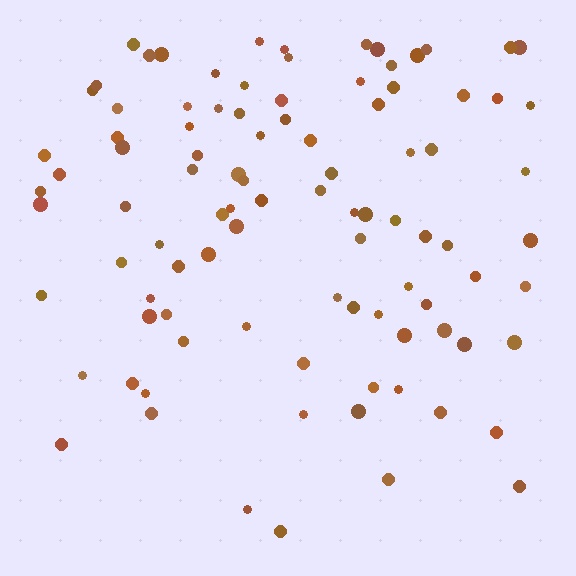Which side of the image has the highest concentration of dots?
The top.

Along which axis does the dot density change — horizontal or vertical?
Vertical.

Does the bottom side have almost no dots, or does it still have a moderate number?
Still a moderate number, just noticeably fewer than the top.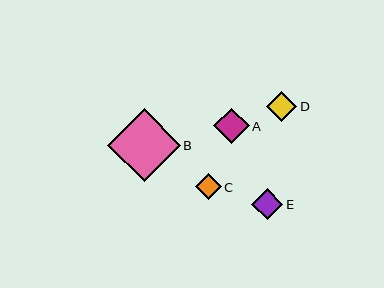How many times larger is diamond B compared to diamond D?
Diamond B is approximately 2.4 times the size of diamond D.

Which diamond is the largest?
Diamond B is the largest with a size of approximately 72 pixels.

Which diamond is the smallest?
Diamond C is the smallest with a size of approximately 26 pixels.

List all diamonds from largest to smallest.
From largest to smallest: B, A, E, D, C.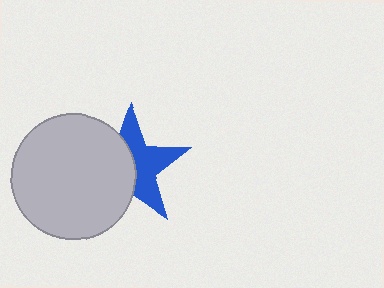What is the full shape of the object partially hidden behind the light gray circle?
The partially hidden object is a blue star.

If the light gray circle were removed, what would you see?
You would see the complete blue star.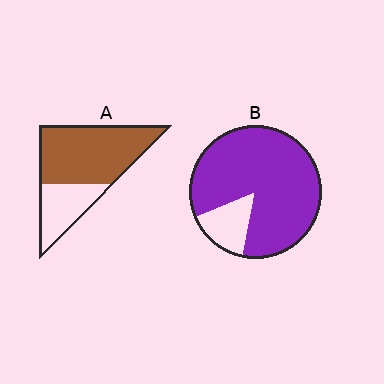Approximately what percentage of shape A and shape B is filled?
A is approximately 70% and B is approximately 85%.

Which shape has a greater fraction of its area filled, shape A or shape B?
Shape B.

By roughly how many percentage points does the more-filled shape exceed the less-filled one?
By roughly 15 percentage points (B over A).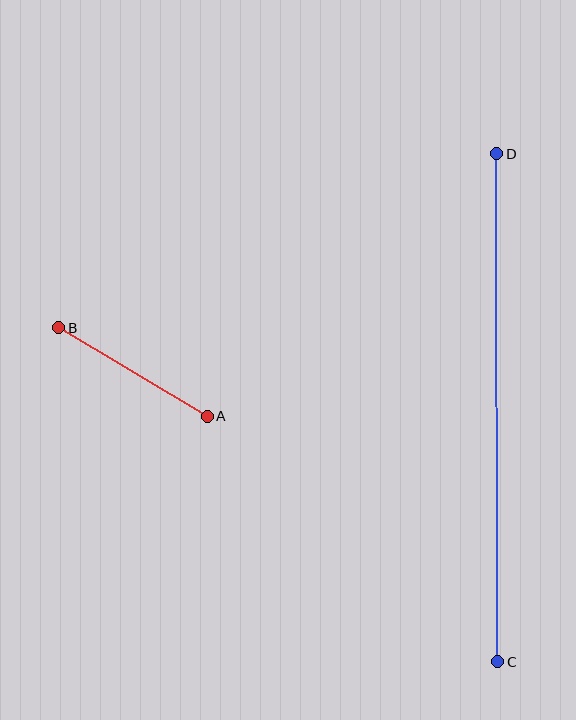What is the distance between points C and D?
The distance is approximately 508 pixels.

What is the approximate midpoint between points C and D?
The midpoint is at approximately (497, 408) pixels.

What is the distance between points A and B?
The distance is approximately 173 pixels.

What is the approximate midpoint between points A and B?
The midpoint is at approximately (133, 372) pixels.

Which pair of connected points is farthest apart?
Points C and D are farthest apart.